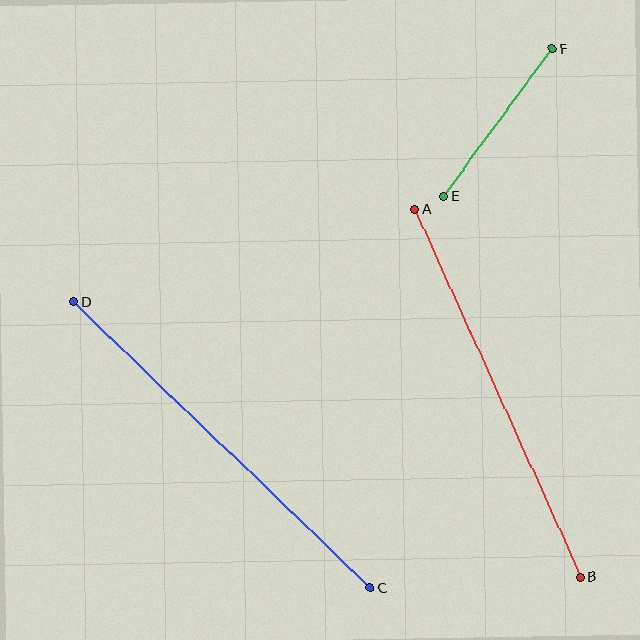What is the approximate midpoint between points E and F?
The midpoint is at approximately (498, 123) pixels.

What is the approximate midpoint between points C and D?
The midpoint is at approximately (222, 445) pixels.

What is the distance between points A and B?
The distance is approximately 403 pixels.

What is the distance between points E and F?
The distance is approximately 183 pixels.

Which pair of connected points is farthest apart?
Points C and D are farthest apart.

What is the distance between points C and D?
The distance is approximately 412 pixels.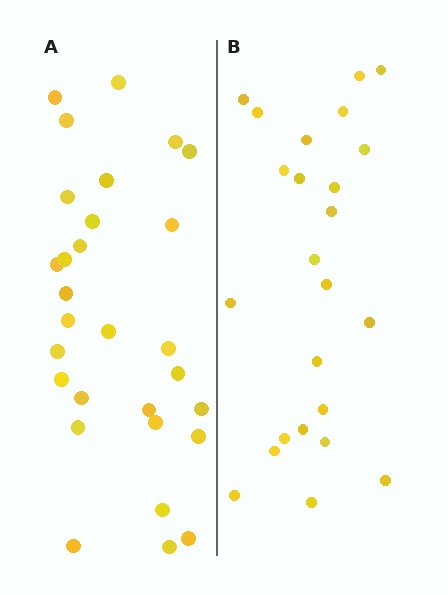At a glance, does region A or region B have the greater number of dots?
Region A (the left region) has more dots.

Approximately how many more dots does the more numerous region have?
Region A has about 5 more dots than region B.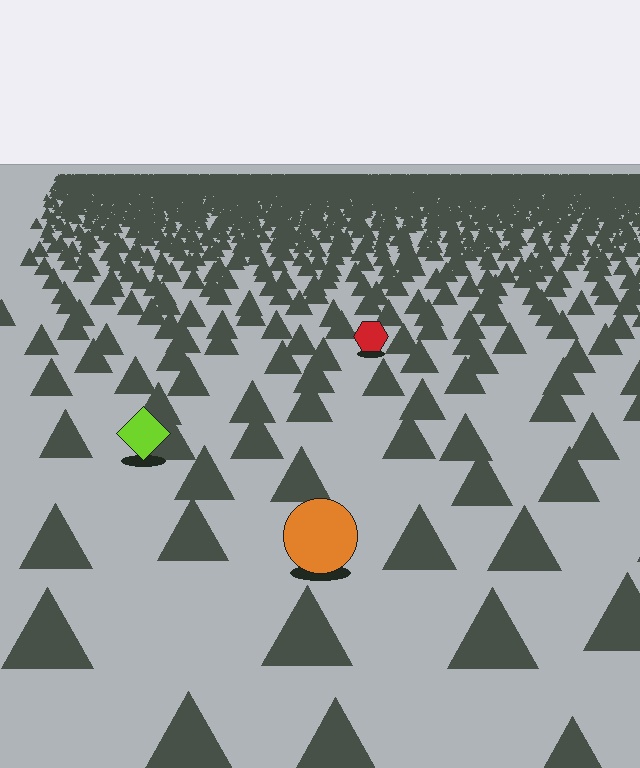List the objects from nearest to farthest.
From nearest to farthest: the orange circle, the lime diamond, the red hexagon.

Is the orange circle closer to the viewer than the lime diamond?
Yes. The orange circle is closer — you can tell from the texture gradient: the ground texture is coarser near it.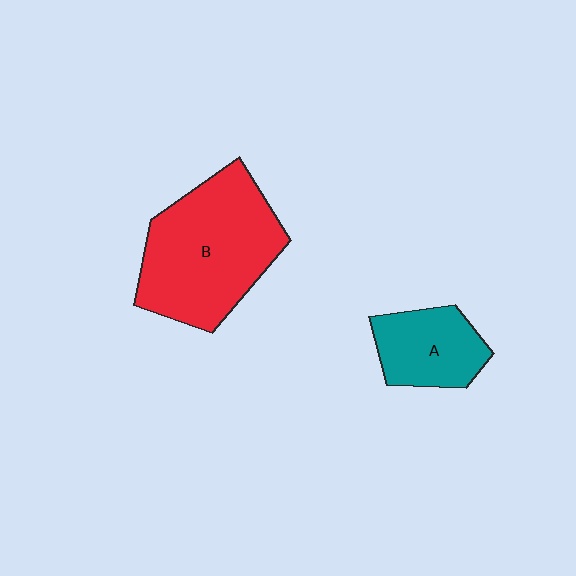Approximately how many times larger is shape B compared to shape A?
Approximately 2.1 times.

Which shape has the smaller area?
Shape A (teal).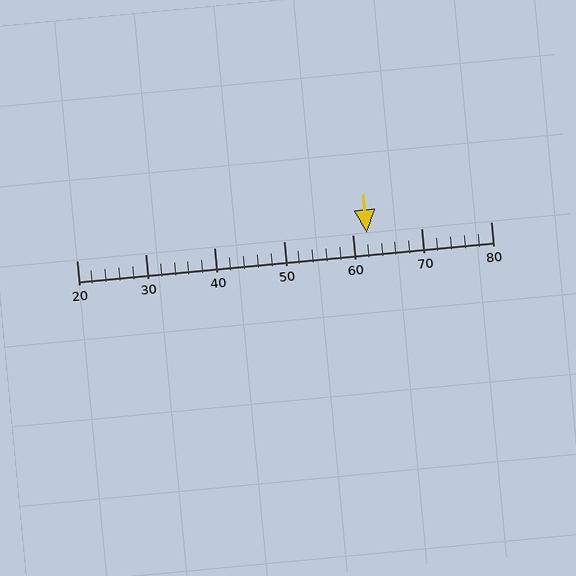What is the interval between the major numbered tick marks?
The major tick marks are spaced 10 units apart.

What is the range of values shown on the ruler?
The ruler shows values from 20 to 80.